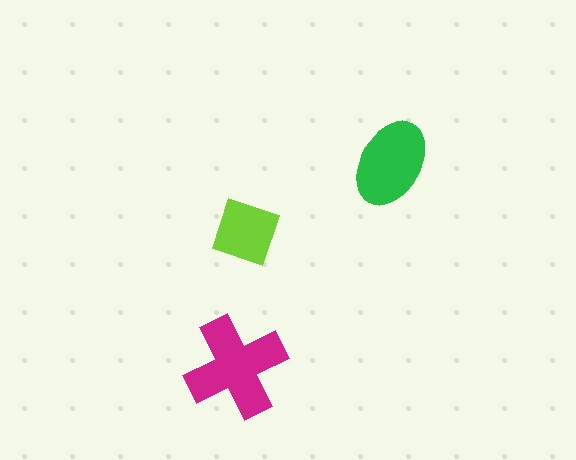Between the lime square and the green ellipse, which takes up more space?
The green ellipse.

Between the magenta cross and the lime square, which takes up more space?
The magenta cross.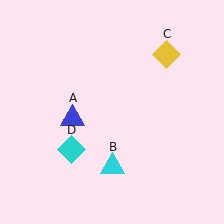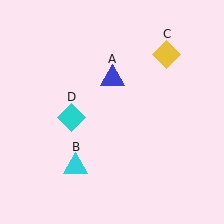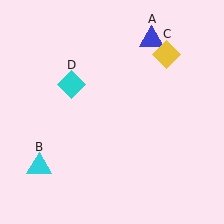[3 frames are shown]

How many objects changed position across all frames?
3 objects changed position: blue triangle (object A), cyan triangle (object B), cyan diamond (object D).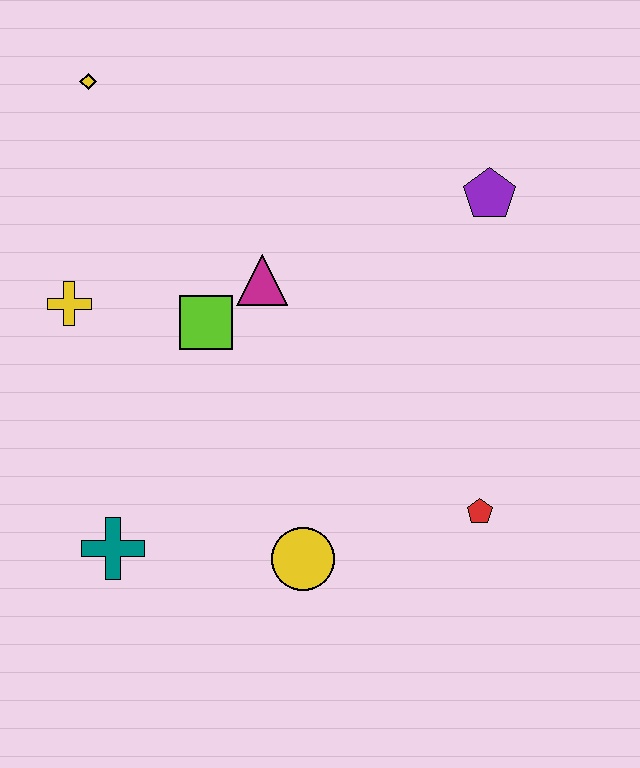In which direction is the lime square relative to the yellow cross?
The lime square is to the right of the yellow cross.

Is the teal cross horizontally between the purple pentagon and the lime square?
No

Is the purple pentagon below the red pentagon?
No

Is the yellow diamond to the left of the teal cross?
Yes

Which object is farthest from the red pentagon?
The yellow diamond is farthest from the red pentagon.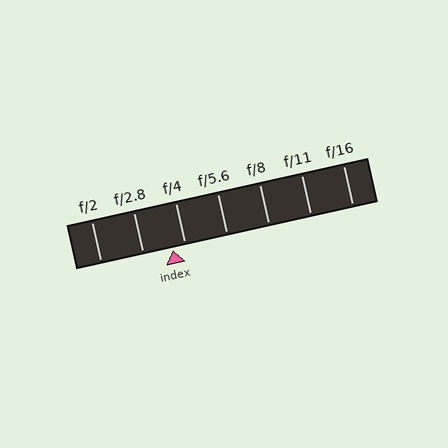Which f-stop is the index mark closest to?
The index mark is closest to f/4.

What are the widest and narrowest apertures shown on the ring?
The widest aperture shown is f/2 and the narrowest is f/16.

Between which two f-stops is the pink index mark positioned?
The index mark is between f/2.8 and f/4.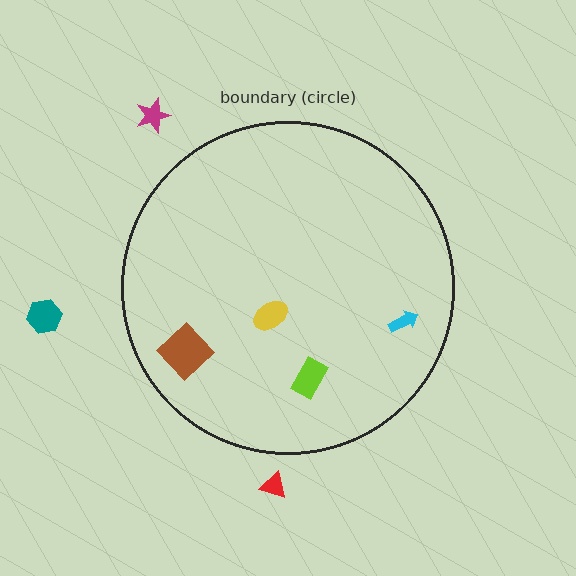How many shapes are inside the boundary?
4 inside, 3 outside.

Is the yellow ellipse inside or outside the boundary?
Inside.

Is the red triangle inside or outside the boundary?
Outside.